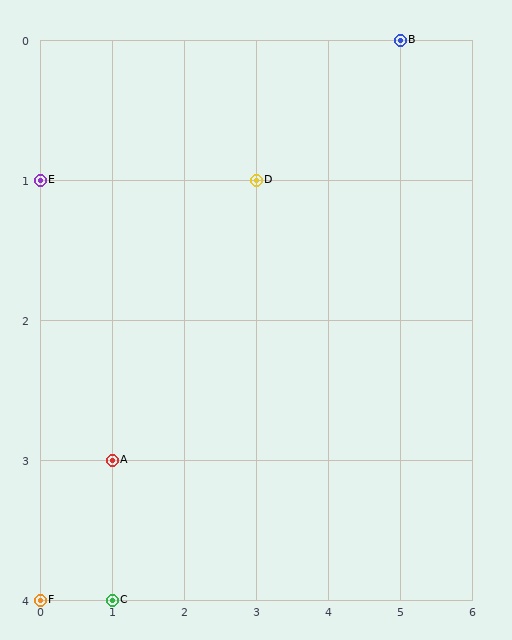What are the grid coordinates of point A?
Point A is at grid coordinates (1, 3).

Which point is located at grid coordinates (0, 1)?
Point E is at (0, 1).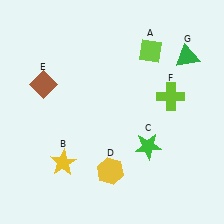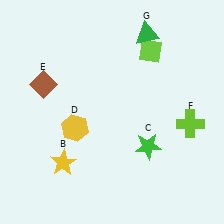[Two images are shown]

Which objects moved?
The objects that moved are: the yellow hexagon (D), the lime cross (F), the green triangle (G).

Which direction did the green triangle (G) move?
The green triangle (G) moved left.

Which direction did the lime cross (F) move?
The lime cross (F) moved down.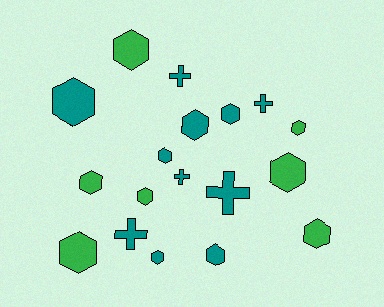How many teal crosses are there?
There are 5 teal crosses.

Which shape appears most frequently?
Hexagon, with 13 objects.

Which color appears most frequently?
Teal, with 11 objects.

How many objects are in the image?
There are 18 objects.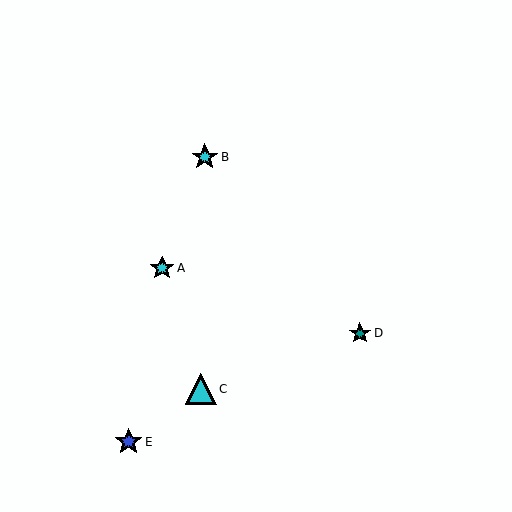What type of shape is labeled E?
Shape E is a blue star.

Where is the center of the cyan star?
The center of the cyan star is at (205, 157).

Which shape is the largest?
The cyan triangle (labeled C) is the largest.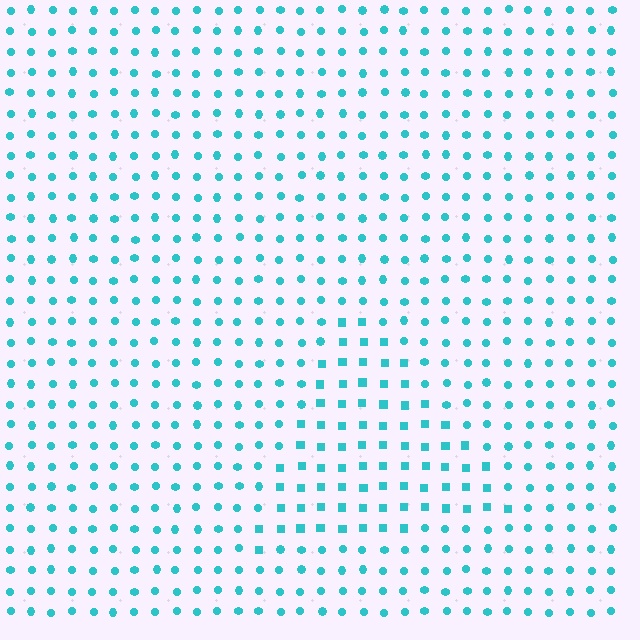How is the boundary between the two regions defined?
The boundary is defined by a change in element shape: squares inside vs. circles outside. All elements share the same color and spacing.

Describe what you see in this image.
The image is filled with small cyan elements arranged in a uniform grid. A triangle-shaped region contains squares, while the surrounding area contains circles. The boundary is defined purely by the change in element shape.